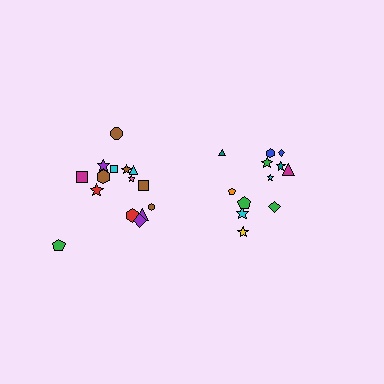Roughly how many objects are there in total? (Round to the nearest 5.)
Roughly 25 objects in total.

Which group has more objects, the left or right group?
The left group.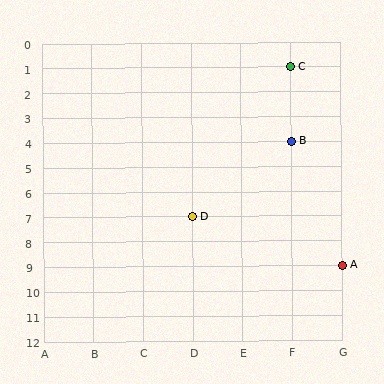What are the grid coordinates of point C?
Point C is at grid coordinates (F, 1).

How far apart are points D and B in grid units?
Points D and B are 2 columns and 3 rows apart (about 3.6 grid units diagonally).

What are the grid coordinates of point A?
Point A is at grid coordinates (G, 9).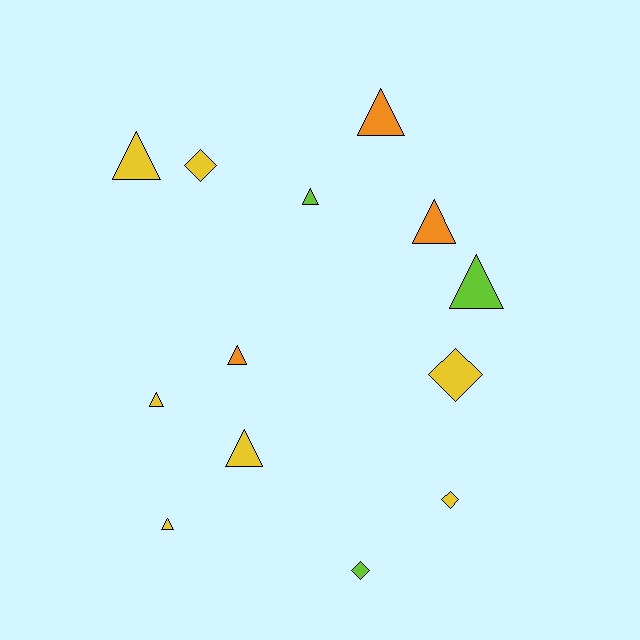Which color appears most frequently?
Yellow, with 7 objects.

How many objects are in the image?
There are 13 objects.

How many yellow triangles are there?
There are 4 yellow triangles.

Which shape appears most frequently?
Triangle, with 9 objects.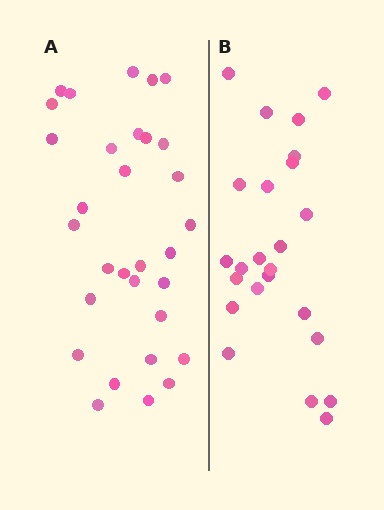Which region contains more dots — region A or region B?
Region A (the left region) has more dots.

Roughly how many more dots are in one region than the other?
Region A has roughly 8 or so more dots than region B.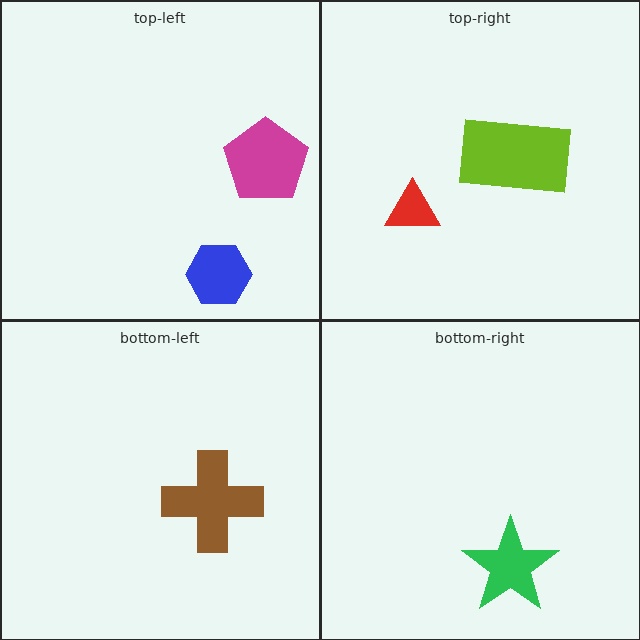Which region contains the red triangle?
The top-right region.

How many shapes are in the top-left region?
2.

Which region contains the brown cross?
The bottom-left region.